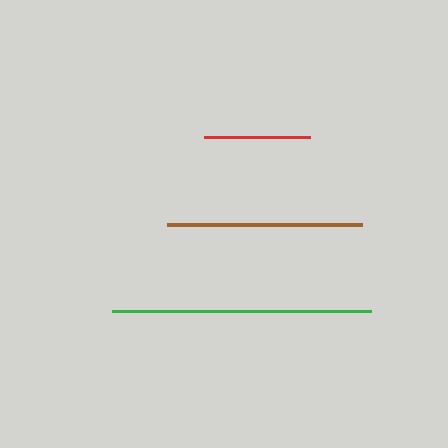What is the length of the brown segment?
The brown segment is approximately 195 pixels long.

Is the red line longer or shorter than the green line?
The green line is longer than the red line.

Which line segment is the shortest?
The red line is the shortest at approximately 106 pixels.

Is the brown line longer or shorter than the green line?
The green line is longer than the brown line.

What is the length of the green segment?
The green segment is approximately 259 pixels long.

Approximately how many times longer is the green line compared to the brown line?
The green line is approximately 1.3 times the length of the brown line.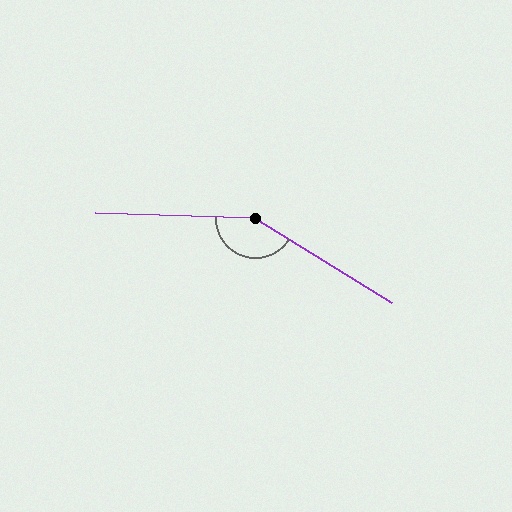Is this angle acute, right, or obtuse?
It is obtuse.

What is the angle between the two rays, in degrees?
Approximately 150 degrees.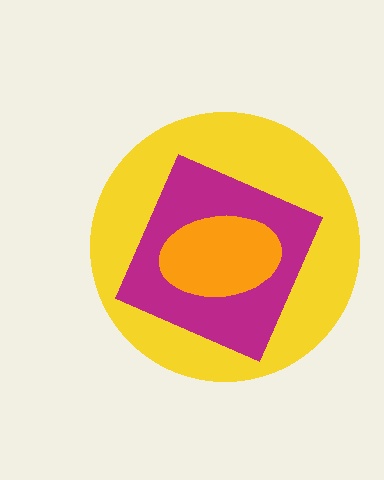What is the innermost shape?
The orange ellipse.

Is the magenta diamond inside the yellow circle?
Yes.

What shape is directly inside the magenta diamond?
The orange ellipse.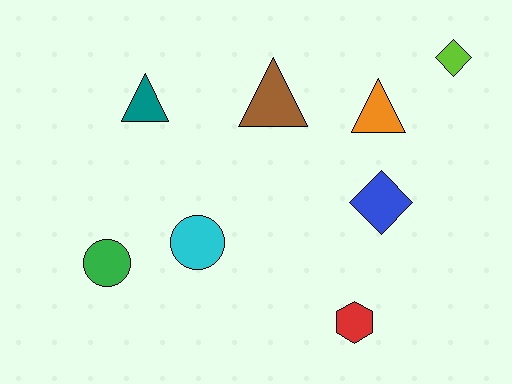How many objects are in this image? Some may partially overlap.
There are 8 objects.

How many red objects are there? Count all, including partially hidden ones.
There is 1 red object.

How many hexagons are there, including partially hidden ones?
There is 1 hexagon.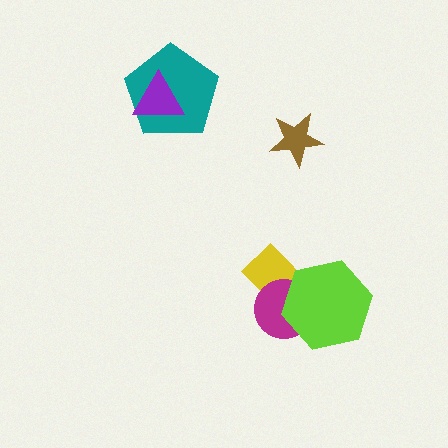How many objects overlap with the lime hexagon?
2 objects overlap with the lime hexagon.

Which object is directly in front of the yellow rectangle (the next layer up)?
The magenta circle is directly in front of the yellow rectangle.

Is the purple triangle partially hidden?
No, no other shape covers it.